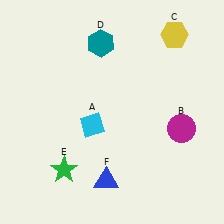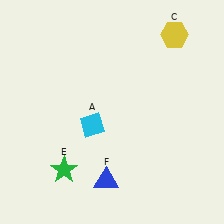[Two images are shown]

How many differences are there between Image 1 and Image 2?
There are 2 differences between the two images.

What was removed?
The teal hexagon (D), the magenta circle (B) were removed in Image 2.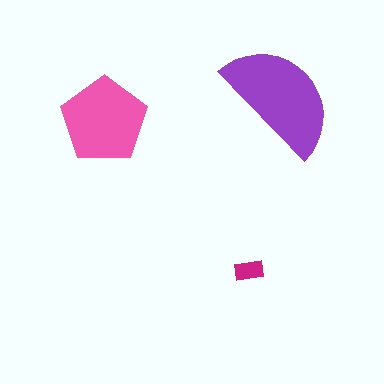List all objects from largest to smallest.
The purple semicircle, the pink pentagon, the magenta rectangle.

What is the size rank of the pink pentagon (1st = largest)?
2nd.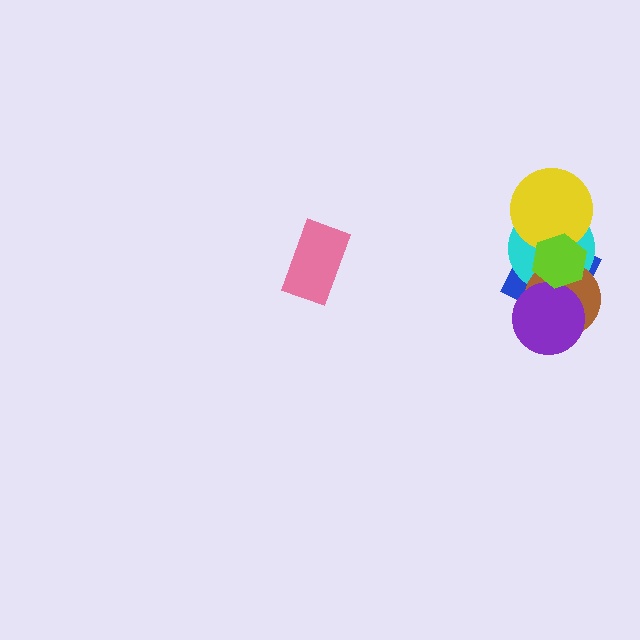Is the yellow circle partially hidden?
Yes, it is partially covered by another shape.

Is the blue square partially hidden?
Yes, it is partially covered by another shape.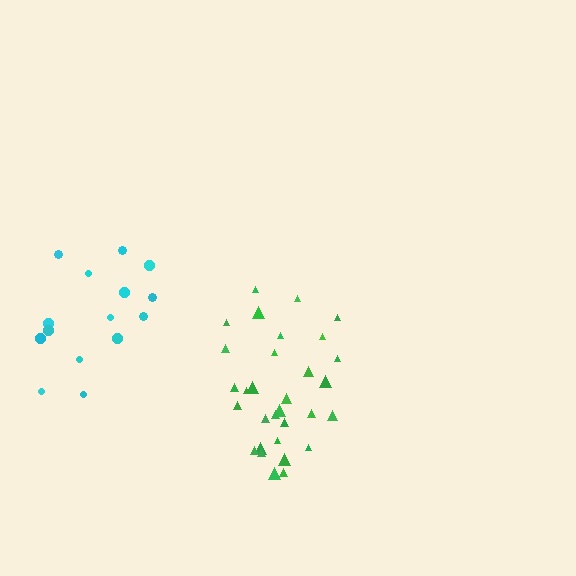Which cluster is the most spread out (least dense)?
Cyan.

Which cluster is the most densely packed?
Green.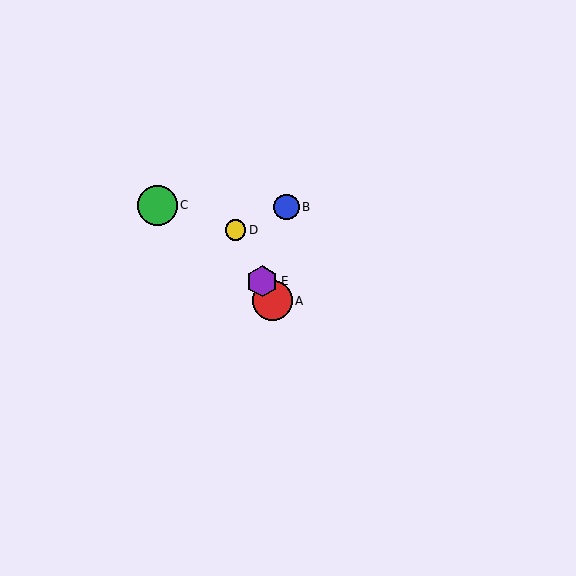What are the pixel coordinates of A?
Object A is at (272, 301).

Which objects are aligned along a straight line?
Objects A, D, E are aligned along a straight line.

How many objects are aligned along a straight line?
3 objects (A, D, E) are aligned along a straight line.